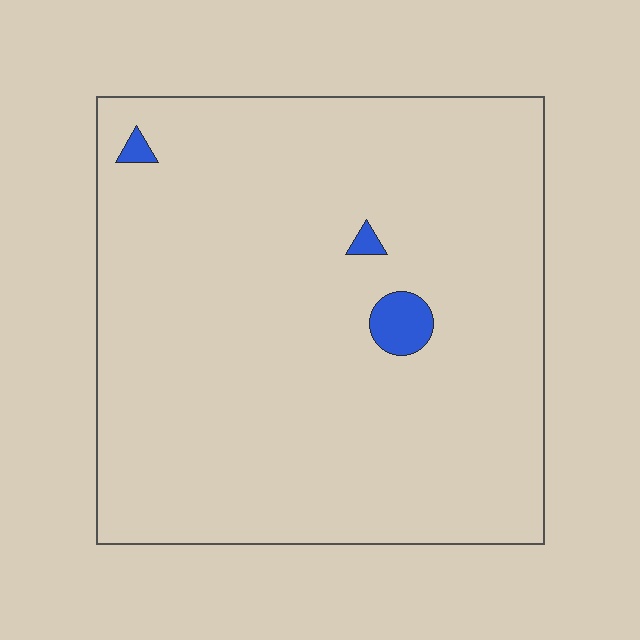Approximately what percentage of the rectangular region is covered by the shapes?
Approximately 0%.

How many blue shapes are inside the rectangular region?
3.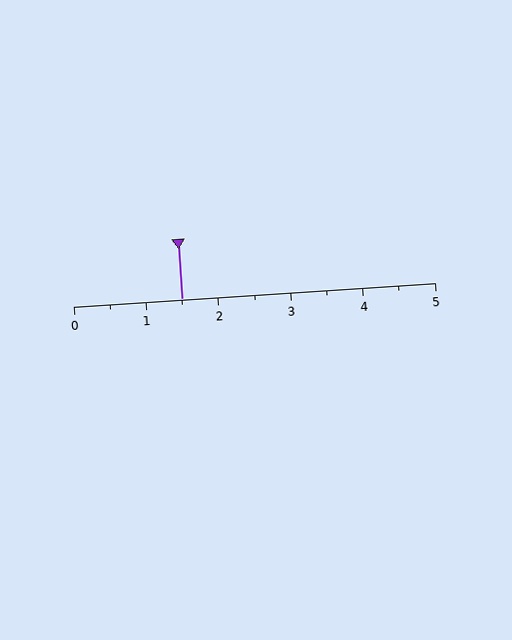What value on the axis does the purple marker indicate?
The marker indicates approximately 1.5.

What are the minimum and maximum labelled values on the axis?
The axis runs from 0 to 5.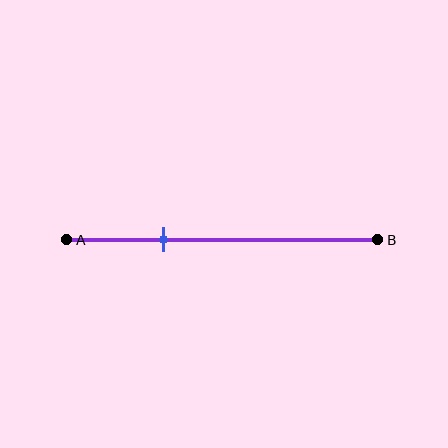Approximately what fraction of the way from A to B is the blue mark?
The blue mark is approximately 30% of the way from A to B.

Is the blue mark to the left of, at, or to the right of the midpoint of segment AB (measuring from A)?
The blue mark is to the left of the midpoint of segment AB.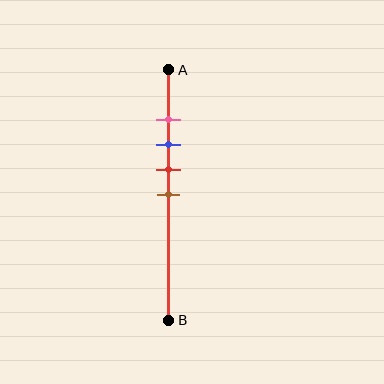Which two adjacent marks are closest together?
The pink and blue marks are the closest adjacent pair.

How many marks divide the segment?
There are 4 marks dividing the segment.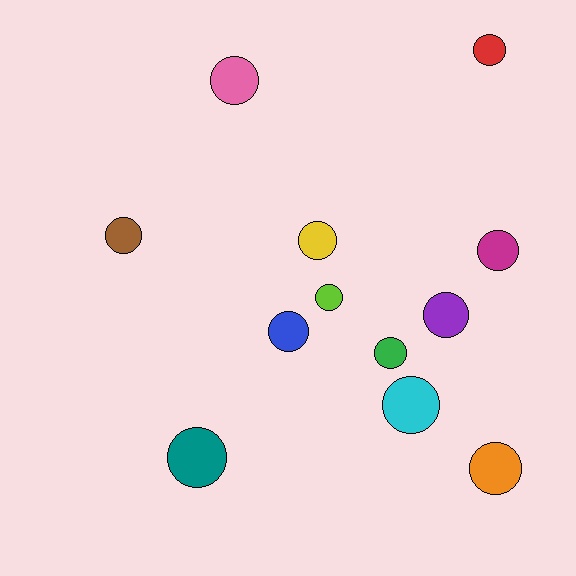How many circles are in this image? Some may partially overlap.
There are 12 circles.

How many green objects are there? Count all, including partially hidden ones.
There is 1 green object.